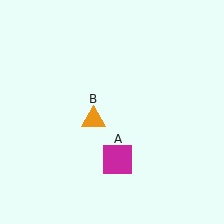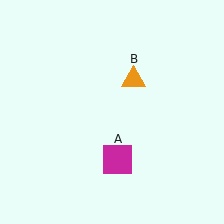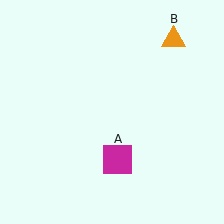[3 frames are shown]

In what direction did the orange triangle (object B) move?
The orange triangle (object B) moved up and to the right.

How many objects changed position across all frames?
1 object changed position: orange triangle (object B).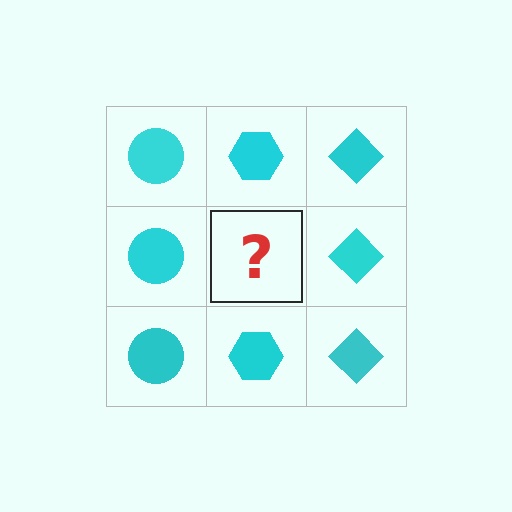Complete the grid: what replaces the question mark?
The question mark should be replaced with a cyan hexagon.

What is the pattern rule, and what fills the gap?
The rule is that each column has a consistent shape. The gap should be filled with a cyan hexagon.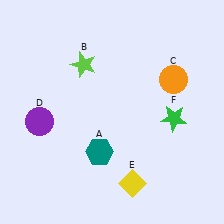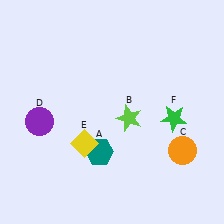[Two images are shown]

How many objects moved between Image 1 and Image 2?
3 objects moved between the two images.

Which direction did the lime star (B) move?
The lime star (B) moved down.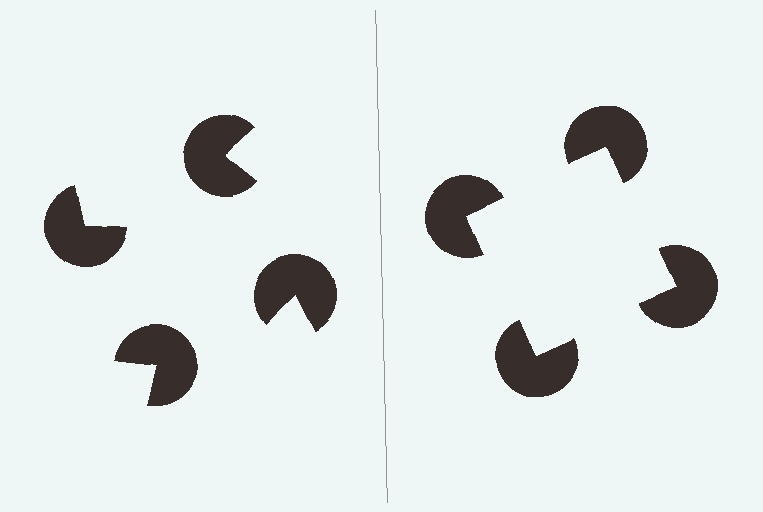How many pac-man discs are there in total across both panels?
8 — 4 on each side.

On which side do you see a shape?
An illusory square appears on the right side. On the left side the wedge cuts are rotated, so no coherent shape forms.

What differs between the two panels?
The pac-man discs are positioned identically on both sides; only the wedge orientations differ. On the right they align to a square; on the left they are misaligned.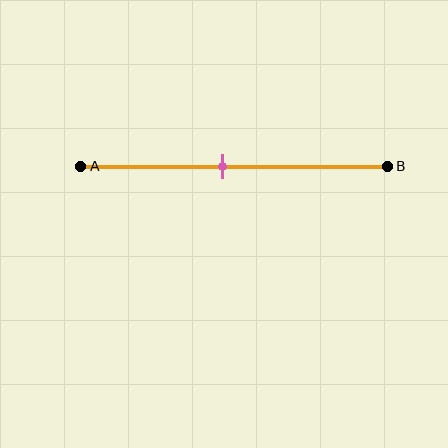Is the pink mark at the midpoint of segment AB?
No, the mark is at about 45% from A, not at the 50% midpoint.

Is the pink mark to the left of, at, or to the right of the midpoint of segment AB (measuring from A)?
The pink mark is to the left of the midpoint of segment AB.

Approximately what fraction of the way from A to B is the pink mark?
The pink mark is approximately 45% of the way from A to B.